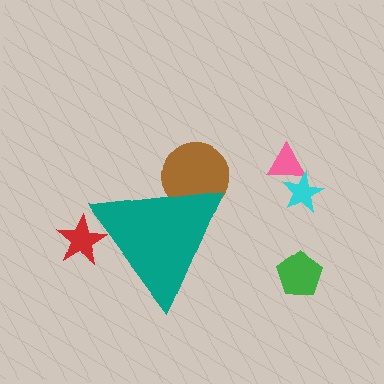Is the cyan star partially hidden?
No, the cyan star is fully visible.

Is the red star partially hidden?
Yes, the red star is partially hidden behind the teal triangle.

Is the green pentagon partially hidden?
No, the green pentagon is fully visible.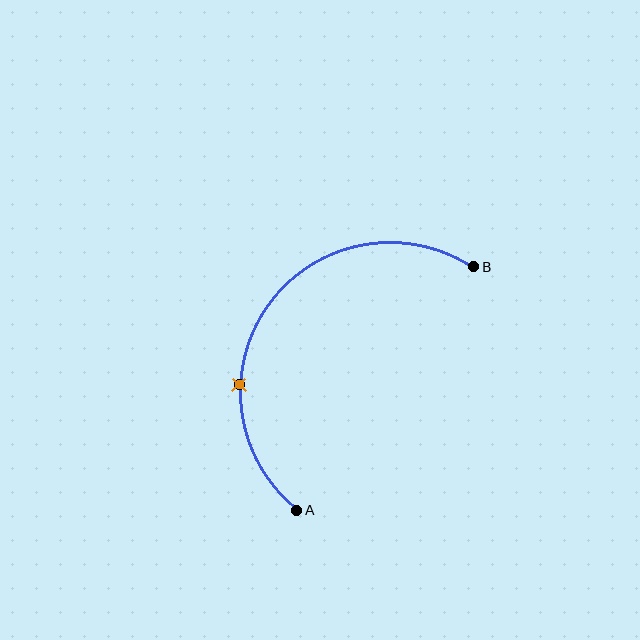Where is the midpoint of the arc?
The arc midpoint is the point on the curve farthest from the straight line joining A and B. It sits above and to the left of that line.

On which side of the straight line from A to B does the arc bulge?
The arc bulges above and to the left of the straight line connecting A and B.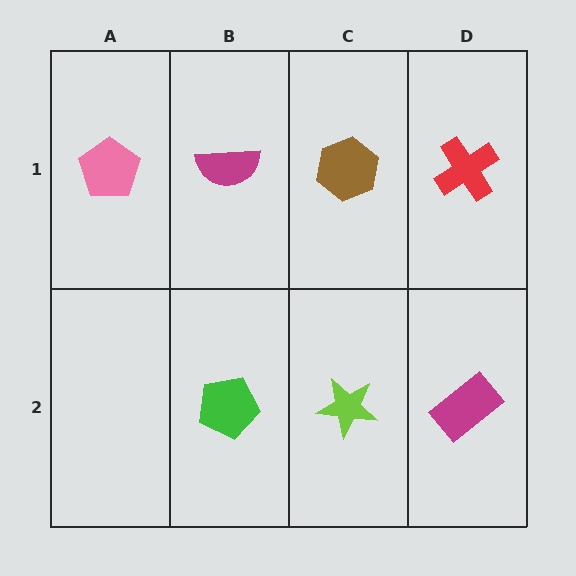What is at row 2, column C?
A lime star.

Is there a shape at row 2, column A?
No, that cell is empty.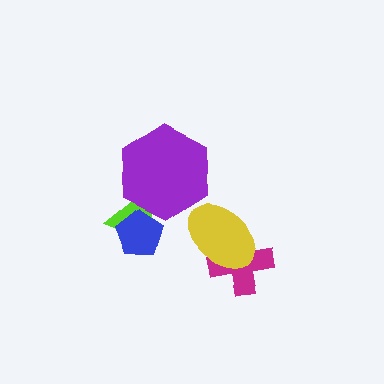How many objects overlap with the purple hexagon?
1 object overlaps with the purple hexagon.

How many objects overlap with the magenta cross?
1 object overlaps with the magenta cross.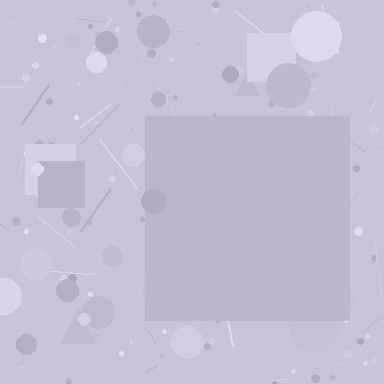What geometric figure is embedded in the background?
A square is embedded in the background.